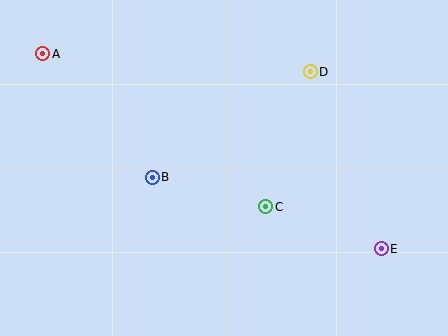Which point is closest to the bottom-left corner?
Point B is closest to the bottom-left corner.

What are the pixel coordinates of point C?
Point C is at (266, 207).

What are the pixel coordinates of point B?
Point B is at (152, 177).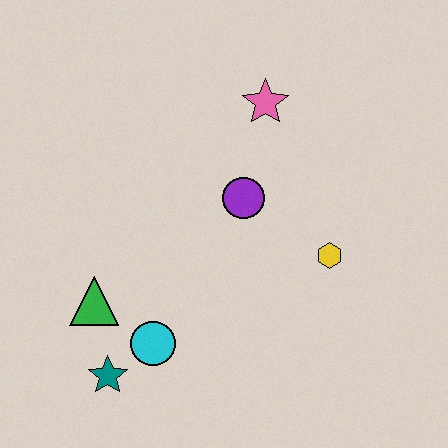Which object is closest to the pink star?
The purple circle is closest to the pink star.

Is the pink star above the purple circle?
Yes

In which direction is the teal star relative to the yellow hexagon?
The teal star is to the left of the yellow hexagon.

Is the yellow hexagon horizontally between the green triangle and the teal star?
No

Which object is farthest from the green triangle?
The pink star is farthest from the green triangle.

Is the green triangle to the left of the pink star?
Yes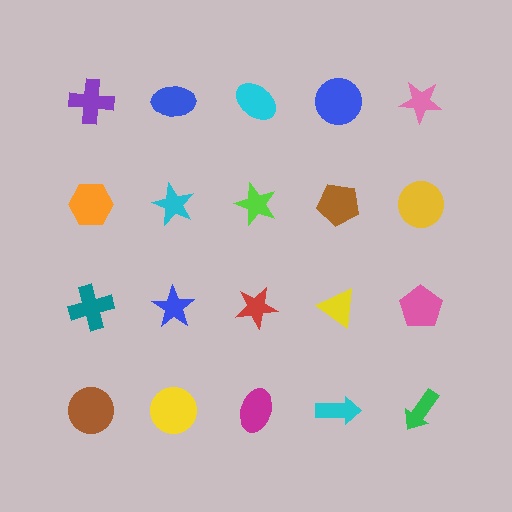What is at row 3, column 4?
A yellow triangle.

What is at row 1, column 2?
A blue ellipse.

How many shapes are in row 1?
5 shapes.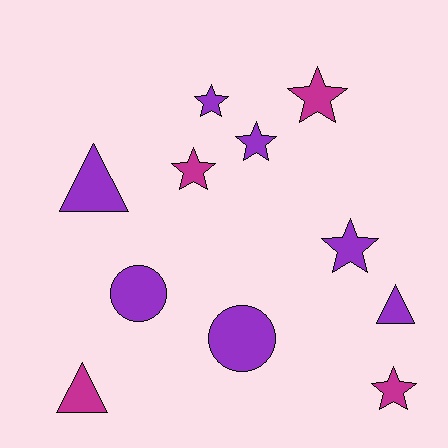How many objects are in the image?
There are 11 objects.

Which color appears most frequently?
Purple, with 7 objects.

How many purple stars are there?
There are 3 purple stars.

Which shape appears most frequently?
Star, with 6 objects.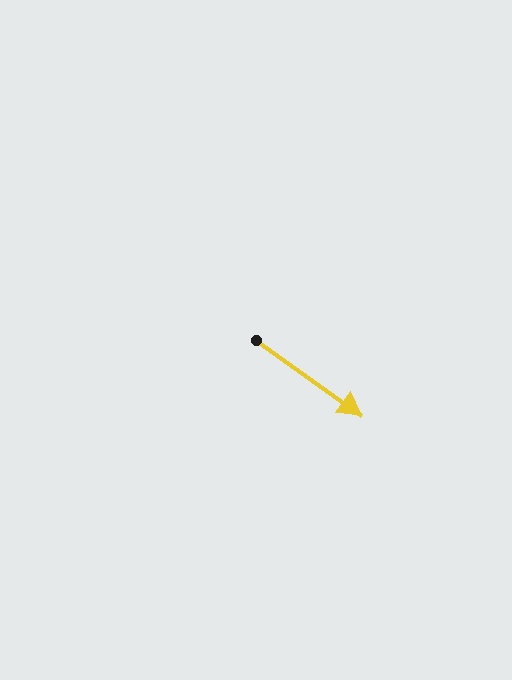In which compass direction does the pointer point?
Southeast.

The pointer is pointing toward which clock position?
Roughly 4 o'clock.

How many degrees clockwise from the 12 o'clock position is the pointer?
Approximately 125 degrees.